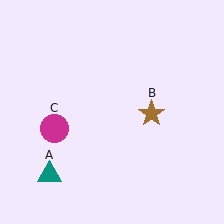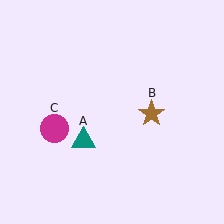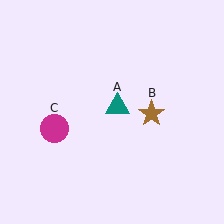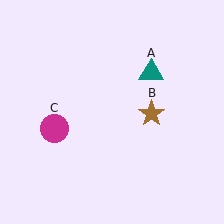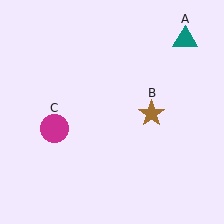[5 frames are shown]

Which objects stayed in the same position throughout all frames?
Brown star (object B) and magenta circle (object C) remained stationary.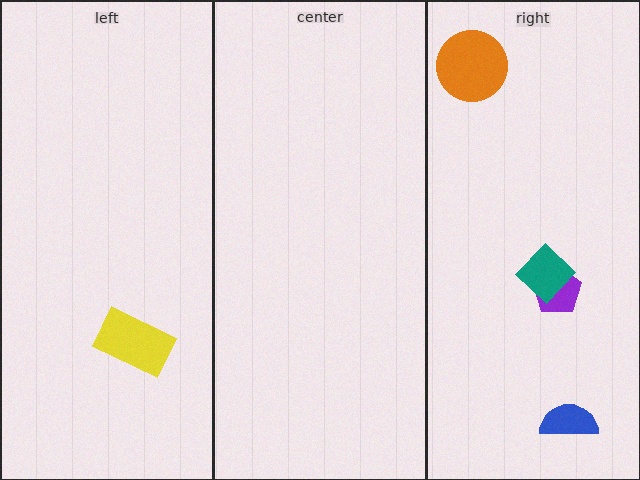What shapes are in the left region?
The yellow rectangle.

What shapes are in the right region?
The purple pentagon, the orange circle, the teal diamond, the blue semicircle.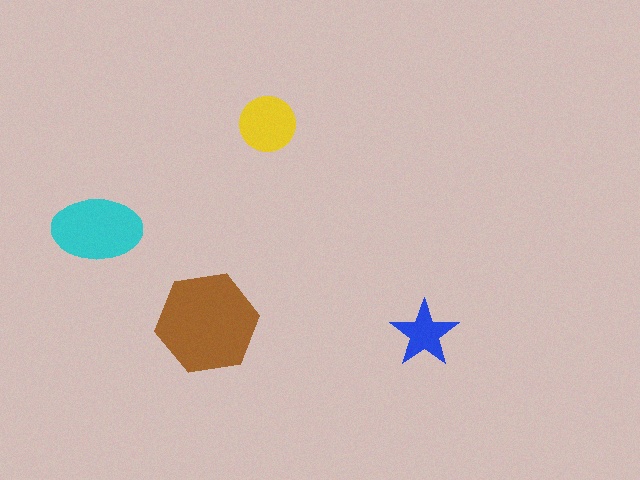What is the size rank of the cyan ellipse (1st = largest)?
2nd.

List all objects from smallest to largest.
The blue star, the yellow circle, the cyan ellipse, the brown hexagon.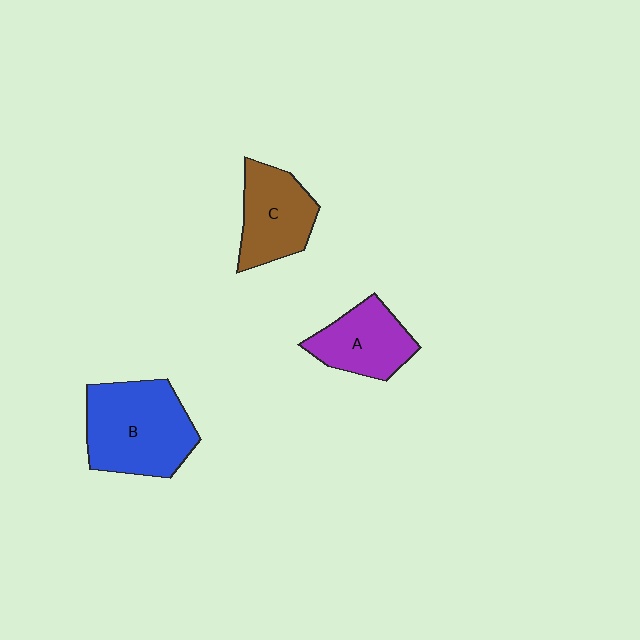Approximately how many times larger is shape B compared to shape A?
Approximately 1.6 times.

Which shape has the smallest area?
Shape A (purple).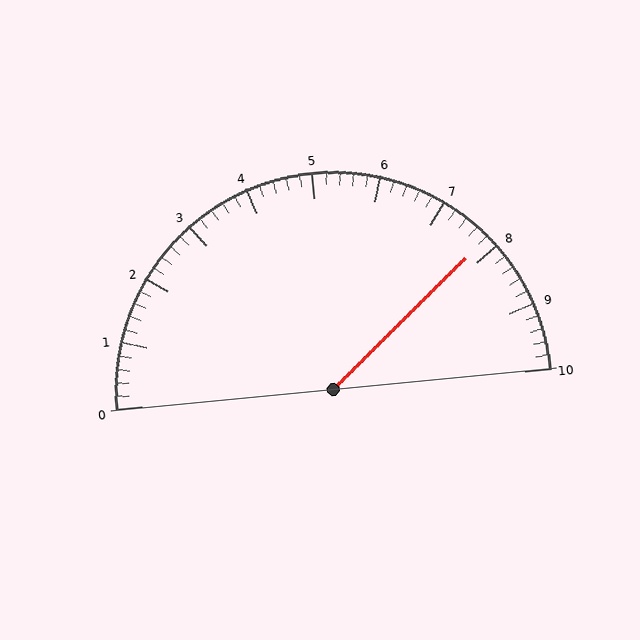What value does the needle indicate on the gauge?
The needle indicates approximately 7.8.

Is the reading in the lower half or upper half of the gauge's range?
The reading is in the upper half of the range (0 to 10).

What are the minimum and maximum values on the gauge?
The gauge ranges from 0 to 10.